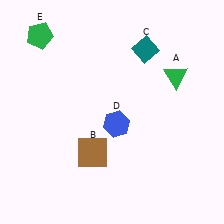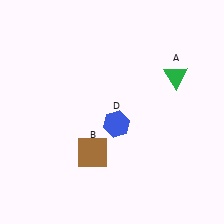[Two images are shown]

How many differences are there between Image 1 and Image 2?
There are 2 differences between the two images.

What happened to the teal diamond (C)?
The teal diamond (C) was removed in Image 2. It was in the top-right area of Image 1.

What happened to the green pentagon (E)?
The green pentagon (E) was removed in Image 2. It was in the top-left area of Image 1.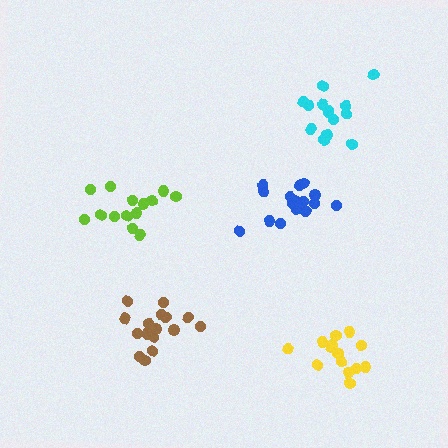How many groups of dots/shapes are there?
There are 5 groups.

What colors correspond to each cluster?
The clusters are colored: blue, yellow, lime, brown, cyan.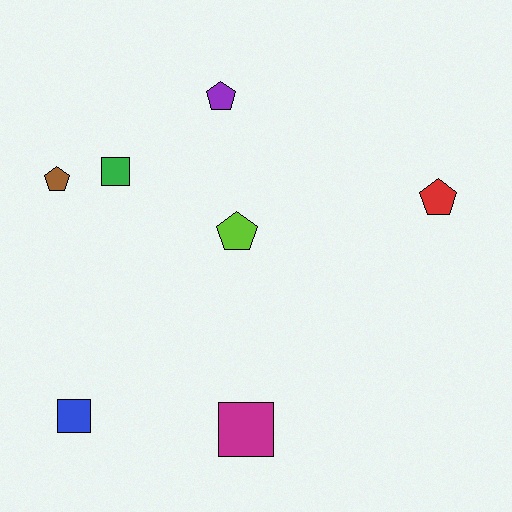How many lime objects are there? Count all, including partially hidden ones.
There is 1 lime object.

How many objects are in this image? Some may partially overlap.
There are 7 objects.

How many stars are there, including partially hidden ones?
There are no stars.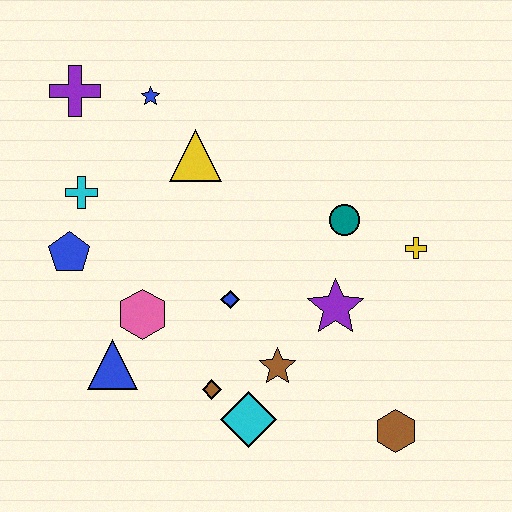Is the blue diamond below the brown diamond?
No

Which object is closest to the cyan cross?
The blue pentagon is closest to the cyan cross.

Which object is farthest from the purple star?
The purple cross is farthest from the purple star.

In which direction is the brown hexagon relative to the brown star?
The brown hexagon is to the right of the brown star.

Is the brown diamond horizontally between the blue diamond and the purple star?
No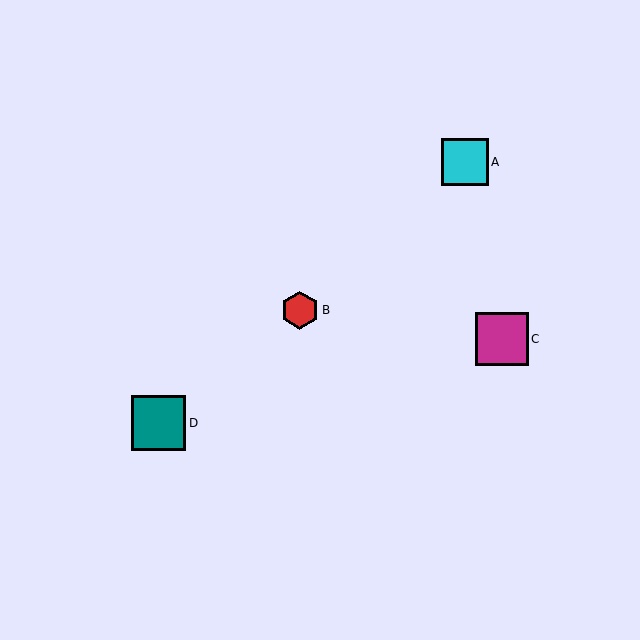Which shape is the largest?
The teal square (labeled D) is the largest.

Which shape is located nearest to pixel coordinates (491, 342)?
The magenta square (labeled C) at (502, 339) is nearest to that location.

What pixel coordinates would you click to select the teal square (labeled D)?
Click at (159, 423) to select the teal square D.